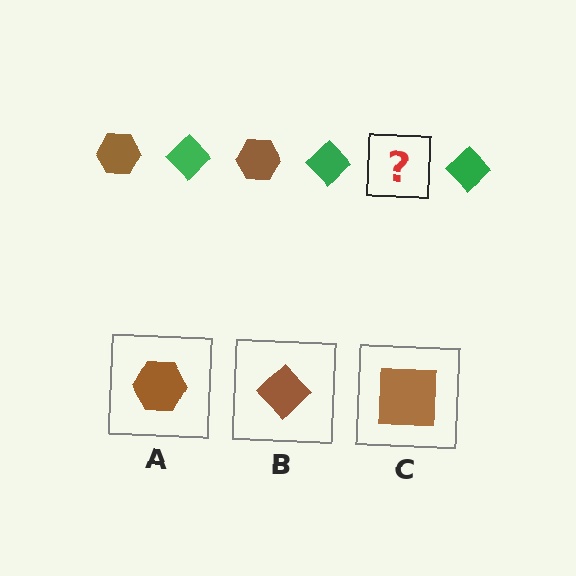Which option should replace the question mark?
Option A.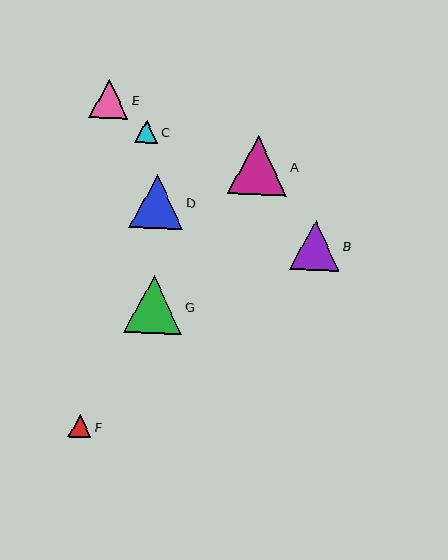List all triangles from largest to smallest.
From largest to smallest: A, G, D, B, E, C, F.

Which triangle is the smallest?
Triangle F is the smallest with a size of approximately 23 pixels.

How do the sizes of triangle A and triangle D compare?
Triangle A and triangle D are approximately the same size.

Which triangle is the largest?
Triangle A is the largest with a size of approximately 59 pixels.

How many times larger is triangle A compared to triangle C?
Triangle A is approximately 2.5 times the size of triangle C.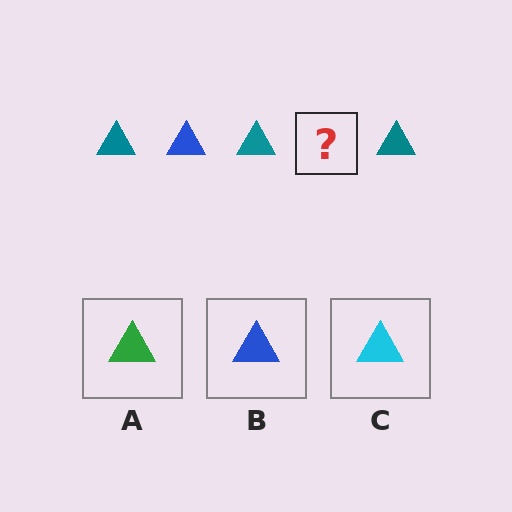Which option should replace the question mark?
Option B.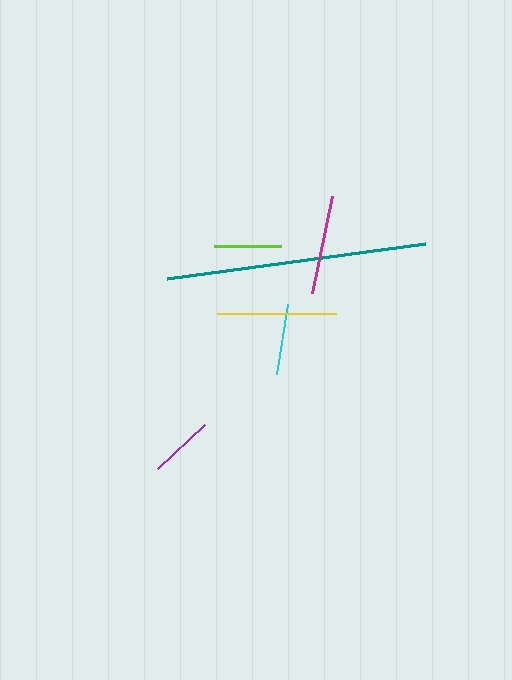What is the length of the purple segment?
The purple segment is approximately 65 pixels long.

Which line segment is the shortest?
The purple line is the shortest at approximately 65 pixels.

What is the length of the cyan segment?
The cyan segment is approximately 70 pixels long.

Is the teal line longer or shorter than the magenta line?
The teal line is longer than the magenta line.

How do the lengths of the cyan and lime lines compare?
The cyan and lime lines are approximately the same length.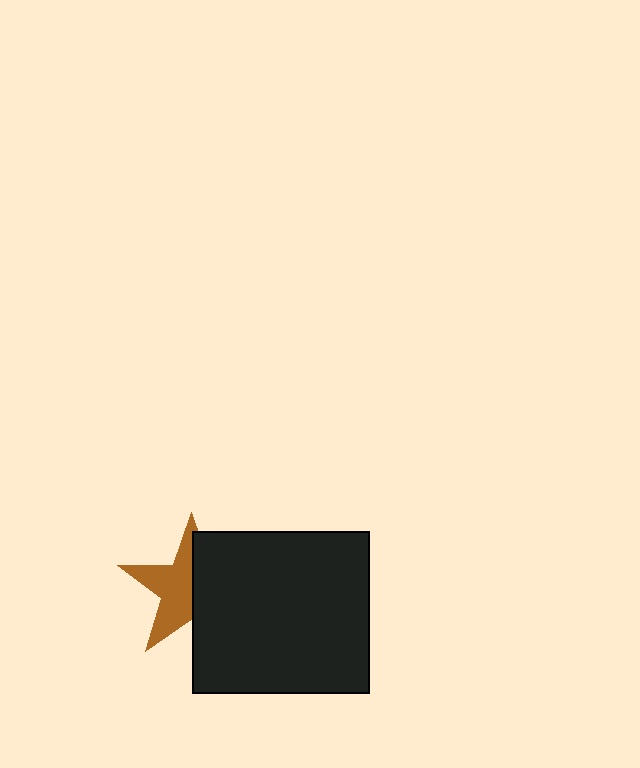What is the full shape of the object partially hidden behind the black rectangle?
The partially hidden object is a brown star.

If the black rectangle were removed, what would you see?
You would see the complete brown star.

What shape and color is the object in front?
The object in front is a black rectangle.